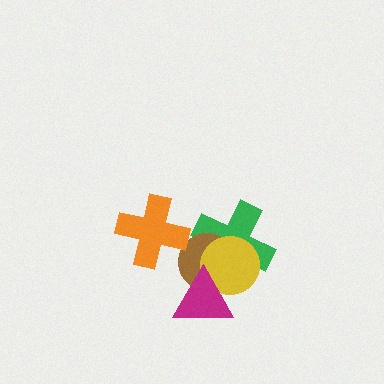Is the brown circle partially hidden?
Yes, it is partially covered by another shape.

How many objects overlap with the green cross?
3 objects overlap with the green cross.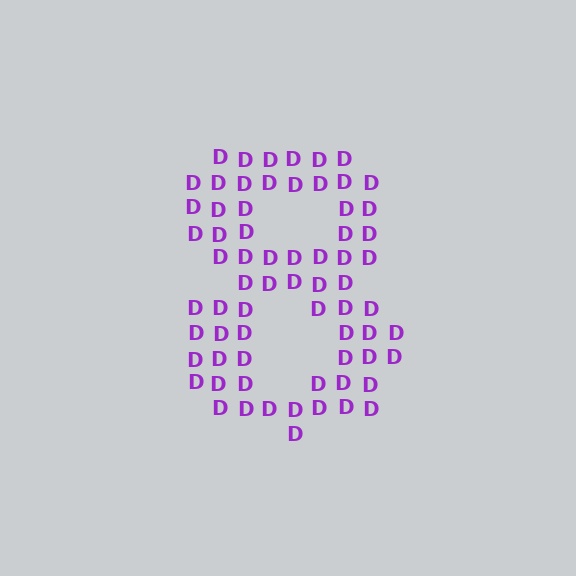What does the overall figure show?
The overall figure shows the digit 8.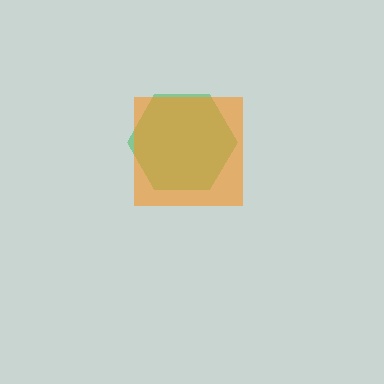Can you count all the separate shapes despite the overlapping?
Yes, there are 2 separate shapes.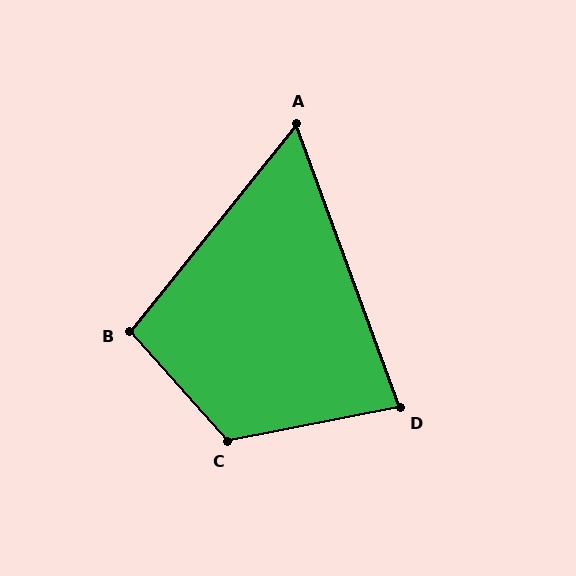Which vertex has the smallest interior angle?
A, at approximately 59 degrees.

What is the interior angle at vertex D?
Approximately 81 degrees (acute).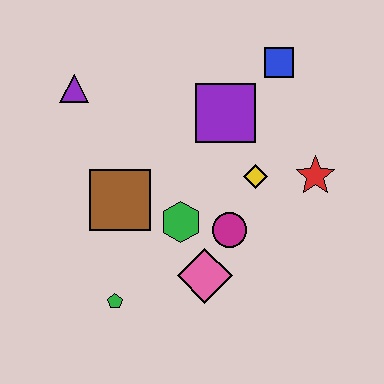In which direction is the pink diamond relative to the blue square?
The pink diamond is below the blue square.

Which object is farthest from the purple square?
The green pentagon is farthest from the purple square.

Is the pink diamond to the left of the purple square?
Yes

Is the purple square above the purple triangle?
No